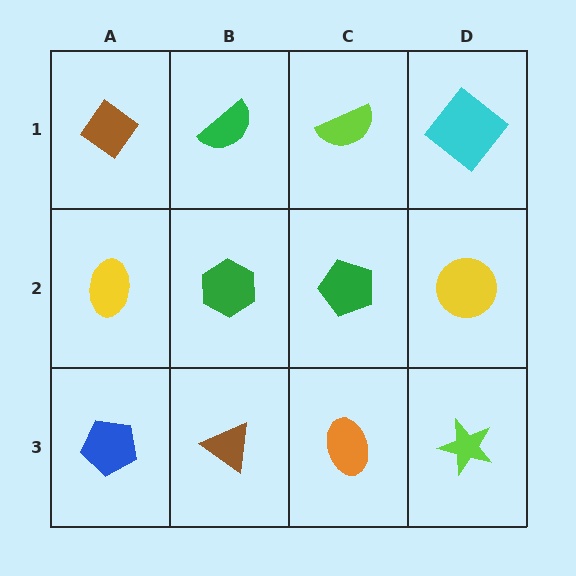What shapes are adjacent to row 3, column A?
A yellow ellipse (row 2, column A), a brown triangle (row 3, column B).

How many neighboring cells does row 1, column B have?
3.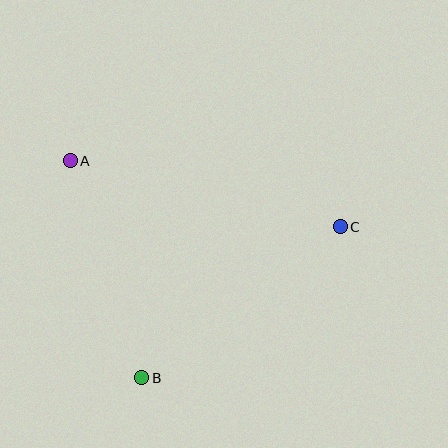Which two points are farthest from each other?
Points A and C are farthest from each other.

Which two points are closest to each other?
Points A and B are closest to each other.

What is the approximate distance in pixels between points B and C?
The distance between B and C is approximately 250 pixels.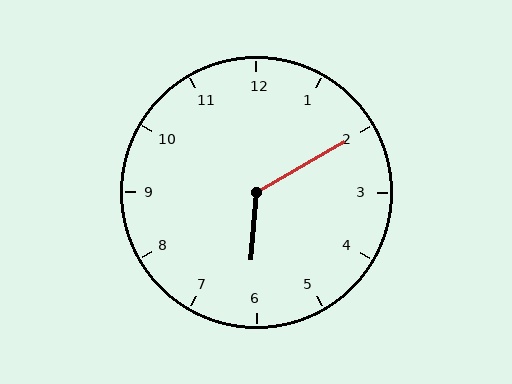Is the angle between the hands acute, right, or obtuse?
It is obtuse.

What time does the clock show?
6:10.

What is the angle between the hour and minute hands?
Approximately 125 degrees.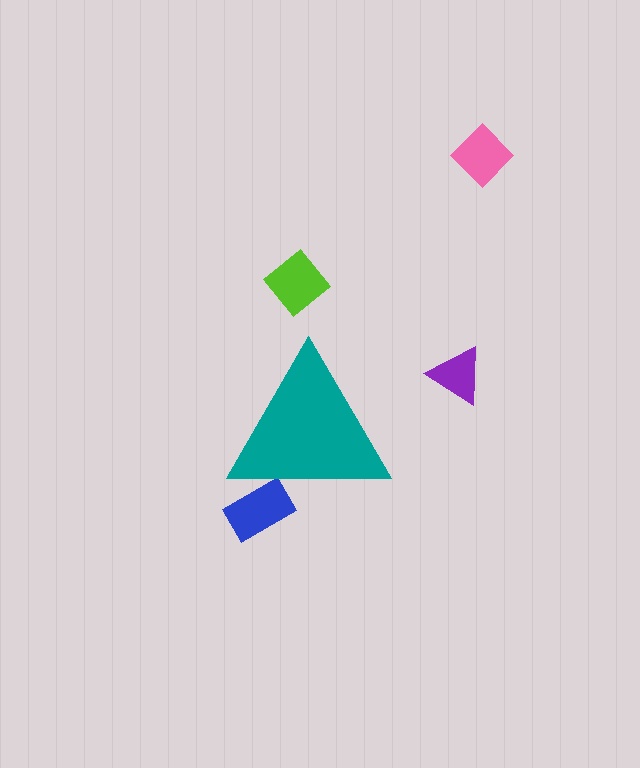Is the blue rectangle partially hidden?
Yes, the blue rectangle is partially hidden behind the teal triangle.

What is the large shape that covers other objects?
A teal triangle.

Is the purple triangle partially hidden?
No, the purple triangle is fully visible.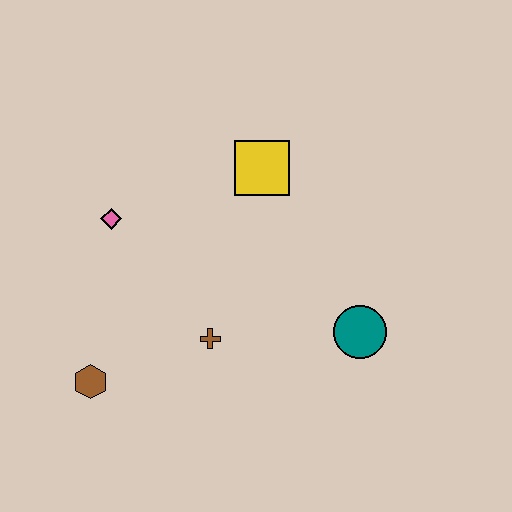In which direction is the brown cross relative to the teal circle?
The brown cross is to the left of the teal circle.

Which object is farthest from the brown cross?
The yellow square is farthest from the brown cross.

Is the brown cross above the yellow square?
No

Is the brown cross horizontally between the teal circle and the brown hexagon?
Yes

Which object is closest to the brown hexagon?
The brown cross is closest to the brown hexagon.